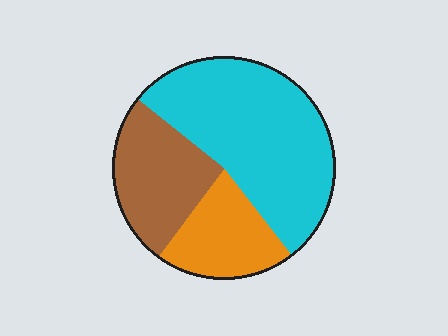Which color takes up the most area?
Cyan, at roughly 55%.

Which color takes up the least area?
Orange, at roughly 20%.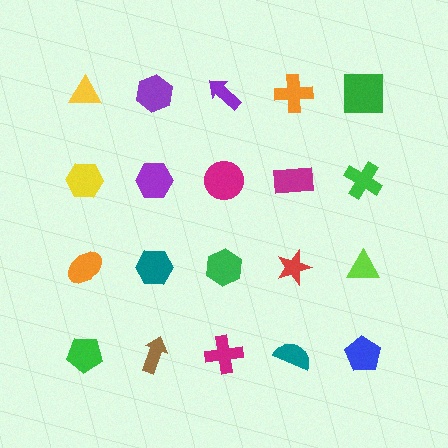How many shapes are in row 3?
5 shapes.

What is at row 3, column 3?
A green hexagon.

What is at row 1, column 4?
An orange cross.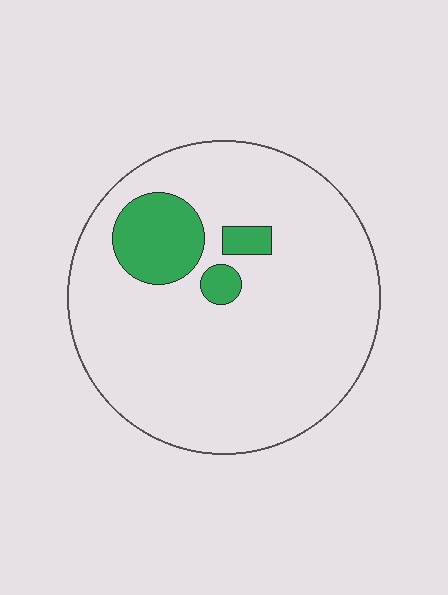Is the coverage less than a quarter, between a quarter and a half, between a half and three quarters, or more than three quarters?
Less than a quarter.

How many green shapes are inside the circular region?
3.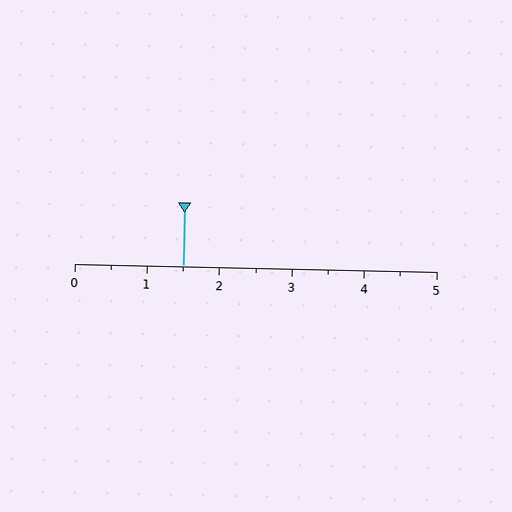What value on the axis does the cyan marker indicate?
The marker indicates approximately 1.5.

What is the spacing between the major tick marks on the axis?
The major ticks are spaced 1 apart.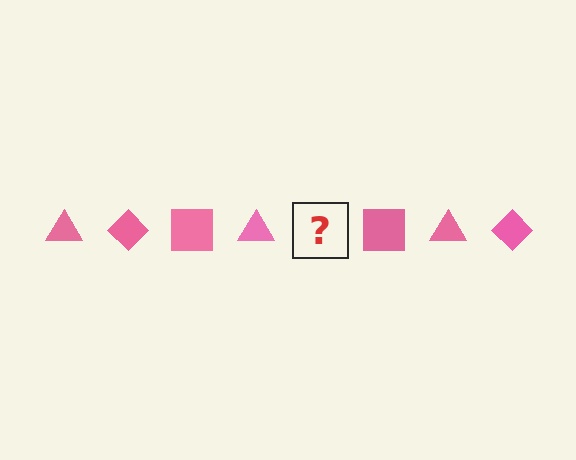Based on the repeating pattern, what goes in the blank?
The blank should be a pink diamond.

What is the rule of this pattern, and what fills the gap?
The rule is that the pattern cycles through triangle, diamond, square shapes in pink. The gap should be filled with a pink diamond.